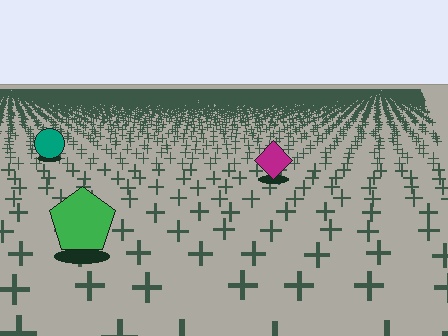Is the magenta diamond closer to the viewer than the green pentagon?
No. The green pentagon is closer — you can tell from the texture gradient: the ground texture is coarser near it.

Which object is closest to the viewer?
The green pentagon is closest. The texture marks near it are larger and more spread out.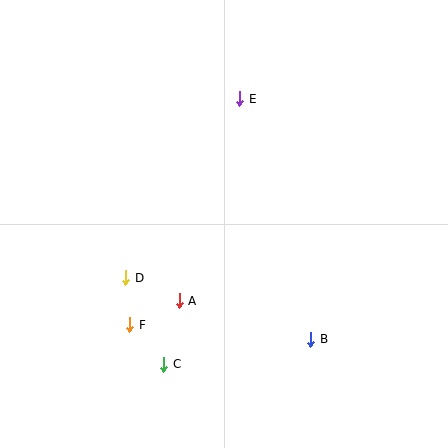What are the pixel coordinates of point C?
Point C is at (164, 364).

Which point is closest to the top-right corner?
Point E is closest to the top-right corner.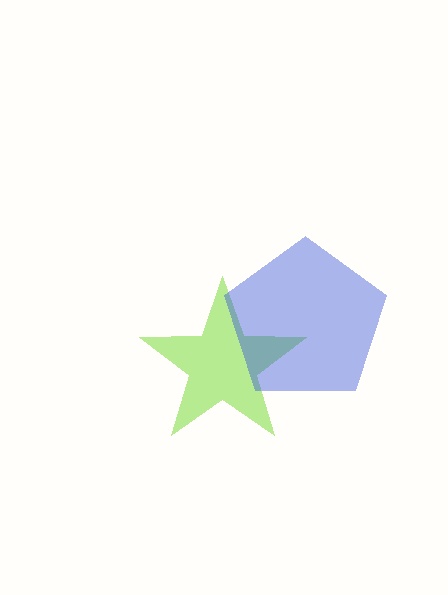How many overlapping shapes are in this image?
There are 2 overlapping shapes in the image.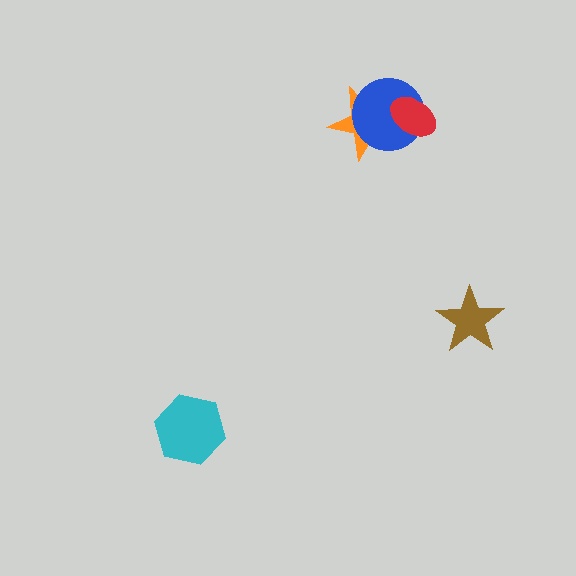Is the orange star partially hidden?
Yes, it is partially covered by another shape.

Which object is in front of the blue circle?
The red ellipse is in front of the blue circle.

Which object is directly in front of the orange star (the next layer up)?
The blue circle is directly in front of the orange star.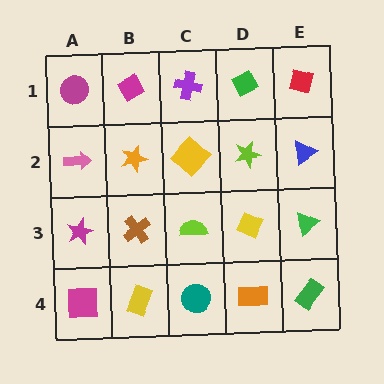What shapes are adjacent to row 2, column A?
A magenta circle (row 1, column A), a magenta star (row 3, column A), an orange star (row 2, column B).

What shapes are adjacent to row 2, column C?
A purple cross (row 1, column C), a lime semicircle (row 3, column C), an orange star (row 2, column B), a lime star (row 2, column D).